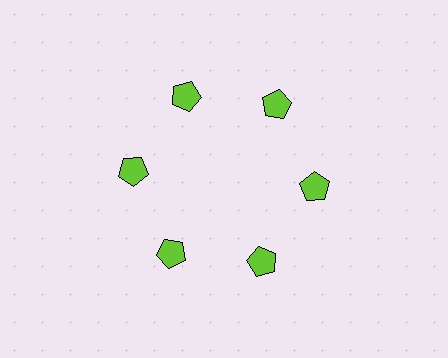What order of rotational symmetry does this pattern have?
This pattern has 6-fold rotational symmetry.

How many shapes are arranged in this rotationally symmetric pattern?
There are 6 shapes, arranged in 6 groups of 1.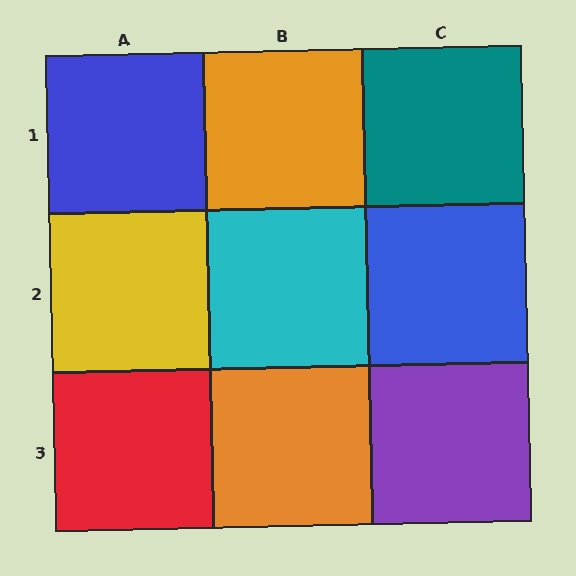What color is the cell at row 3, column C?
Purple.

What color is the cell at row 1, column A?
Blue.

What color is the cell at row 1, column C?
Teal.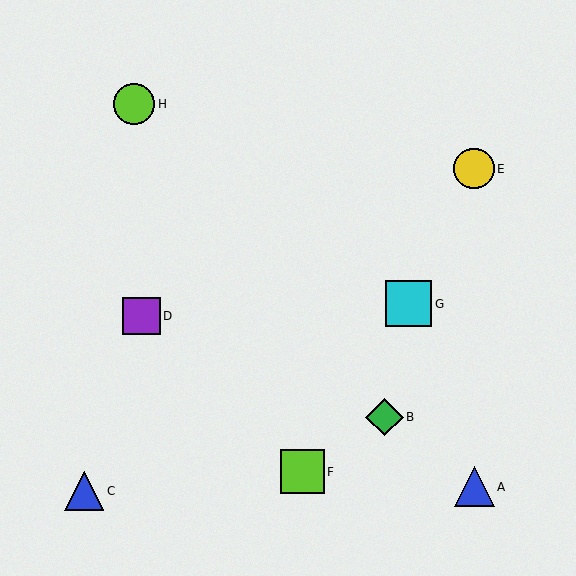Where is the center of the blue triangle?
The center of the blue triangle is at (84, 491).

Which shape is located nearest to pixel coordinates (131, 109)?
The lime circle (labeled H) at (134, 104) is nearest to that location.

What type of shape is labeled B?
Shape B is a green diamond.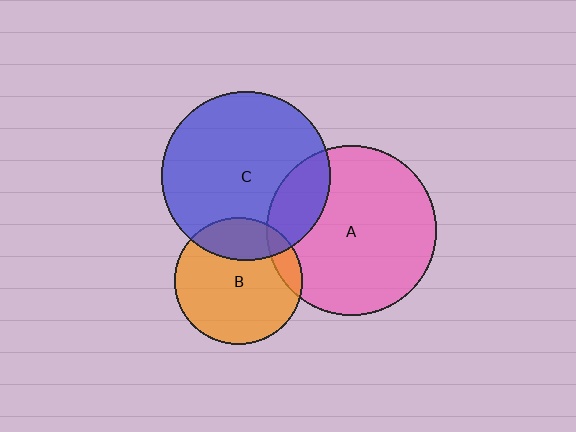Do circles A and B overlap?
Yes.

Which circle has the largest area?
Circle A (pink).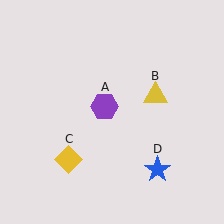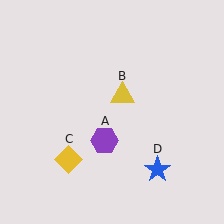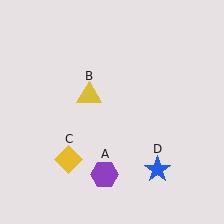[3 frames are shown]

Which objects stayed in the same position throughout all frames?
Yellow diamond (object C) and blue star (object D) remained stationary.